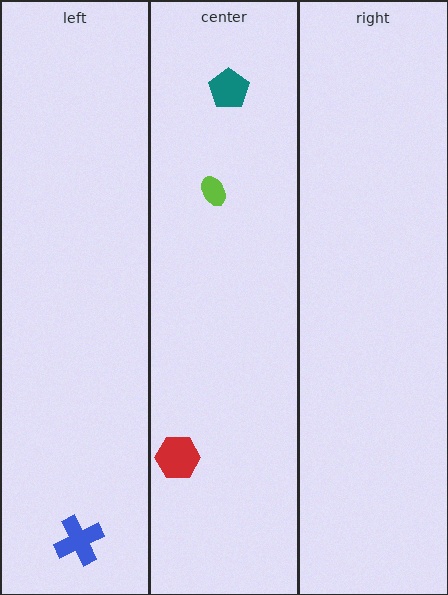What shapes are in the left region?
The blue cross.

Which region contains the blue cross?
The left region.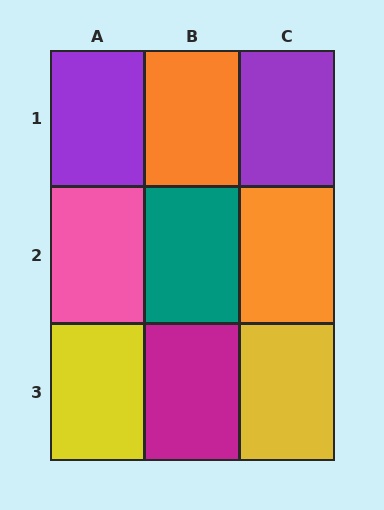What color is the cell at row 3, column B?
Magenta.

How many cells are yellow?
2 cells are yellow.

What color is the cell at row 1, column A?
Purple.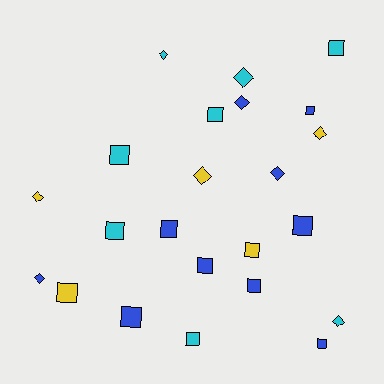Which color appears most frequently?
Blue, with 10 objects.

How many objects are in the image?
There are 23 objects.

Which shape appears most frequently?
Square, with 14 objects.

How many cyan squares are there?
There are 5 cyan squares.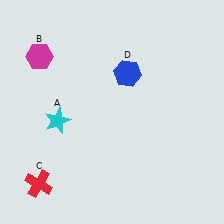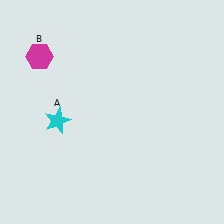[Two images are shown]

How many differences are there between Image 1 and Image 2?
There are 2 differences between the two images.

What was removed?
The red cross (C), the blue hexagon (D) were removed in Image 2.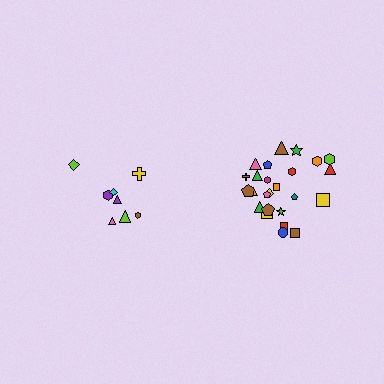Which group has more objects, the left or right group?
The right group.